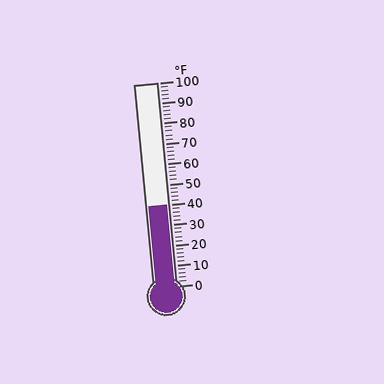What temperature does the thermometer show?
The thermometer shows approximately 40°F.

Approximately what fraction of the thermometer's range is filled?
The thermometer is filled to approximately 40% of its range.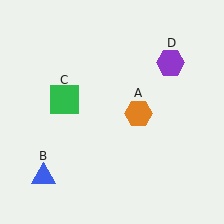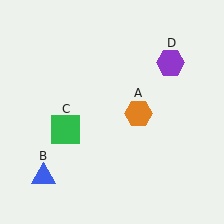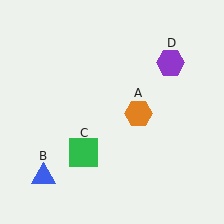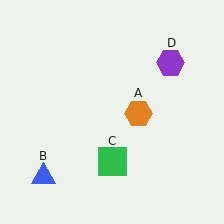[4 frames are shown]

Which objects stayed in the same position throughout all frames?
Orange hexagon (object A) and blue triangle (object B) and purple hexagon (object D) remained stationary.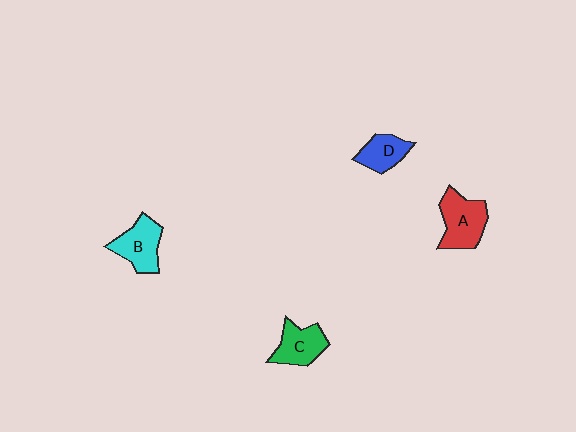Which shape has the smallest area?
Shape D (blue).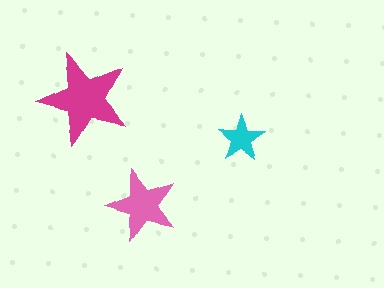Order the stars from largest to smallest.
the magenta one, the pink one, the cyan one.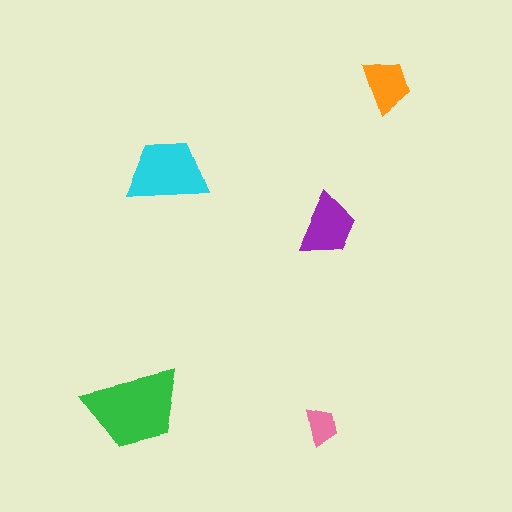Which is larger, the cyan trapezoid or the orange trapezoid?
The cyan one.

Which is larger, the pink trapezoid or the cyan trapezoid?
The cyan one.